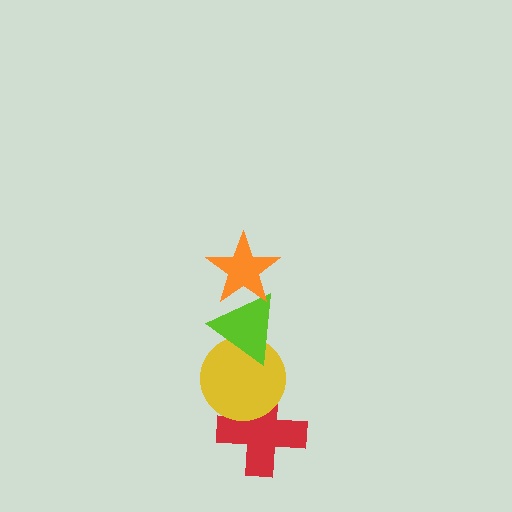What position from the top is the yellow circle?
The yellow circle is 3rd from the top.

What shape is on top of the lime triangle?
The orange star is on top of the lime triangle.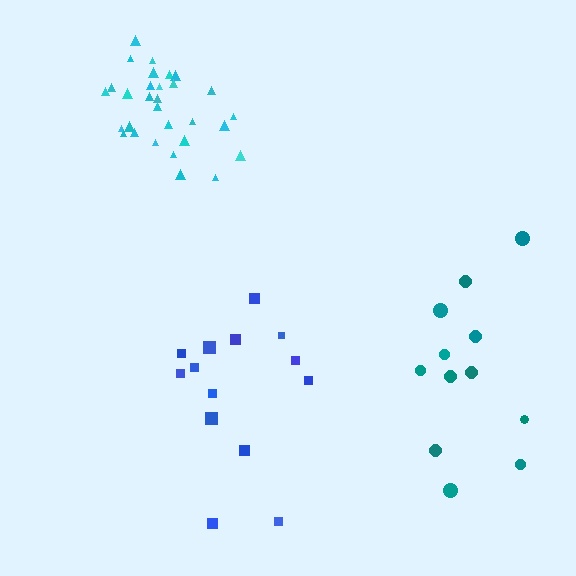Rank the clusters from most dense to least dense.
cyan, blue, teal.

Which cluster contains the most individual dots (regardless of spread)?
Cyan (30).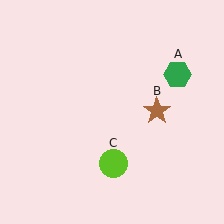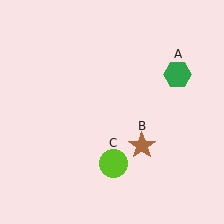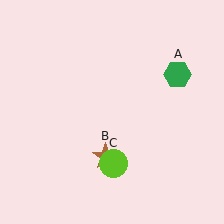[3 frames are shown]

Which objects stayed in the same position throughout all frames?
Green hexagon (object A) and lime circle (object C) remained stationary.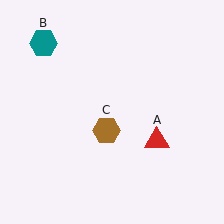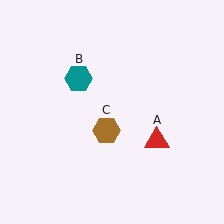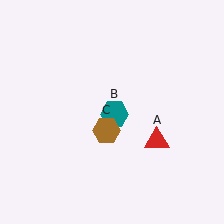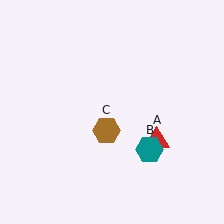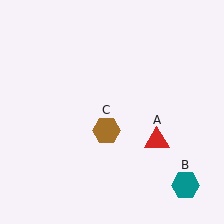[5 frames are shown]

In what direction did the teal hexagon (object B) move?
The teal hexagon (object B) moved down and to the right.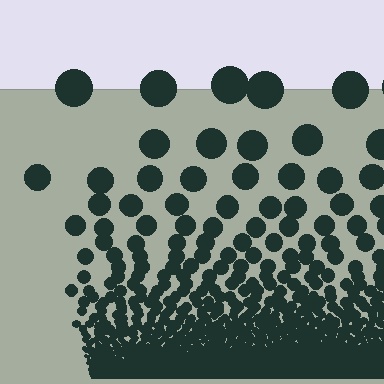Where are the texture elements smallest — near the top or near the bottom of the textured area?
Near the bottom.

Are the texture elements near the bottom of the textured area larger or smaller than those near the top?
Smaller. The gradient is inverted — elements near the bottom are smaller and denser.